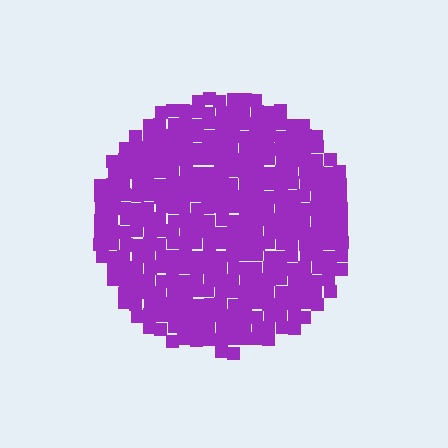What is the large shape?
The large shape is a circle.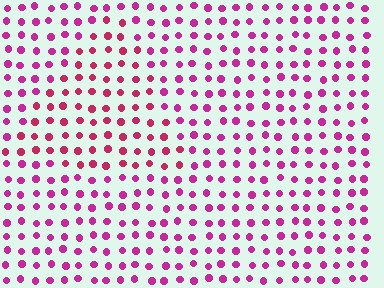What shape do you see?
I see a triangle.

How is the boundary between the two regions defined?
The boundary is defined purely by a slight shift in hue (about 23 degrees). Spacing, size, and orientation are identical on both sides.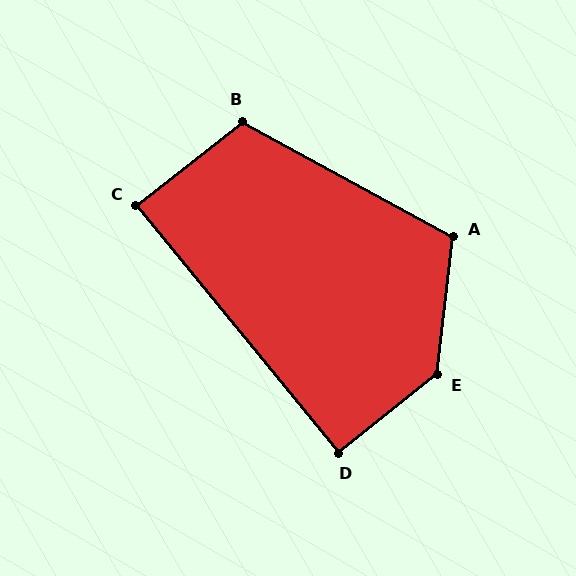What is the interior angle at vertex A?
Approximately 112 degrees (obtuse).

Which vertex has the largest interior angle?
E, at approximately 135 degrees.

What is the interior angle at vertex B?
Approximately 113 degrees (obtuse).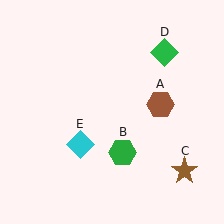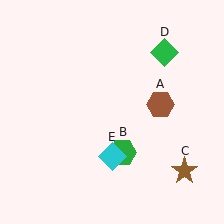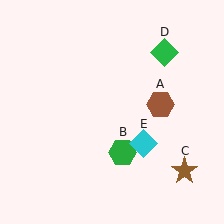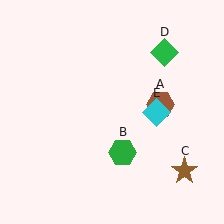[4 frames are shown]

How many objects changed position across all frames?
1 object changed position: cyan diamond (object E).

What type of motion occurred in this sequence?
The cyan diamond (object E) rotated counterclockwise around the center of the scene.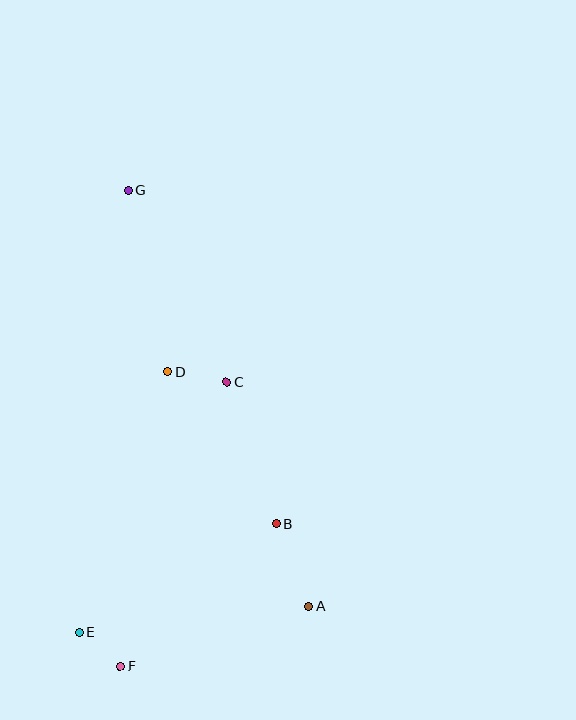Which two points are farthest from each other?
Points F and G are farthest from each other.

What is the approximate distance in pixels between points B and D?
The distance between B and D is approximately 187 pixels.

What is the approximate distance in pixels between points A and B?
The distance between A and B is approximately 89 pixels.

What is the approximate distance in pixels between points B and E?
The distance between B and E is approximately 225 pixels.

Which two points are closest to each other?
Points E and F are closest to each other.